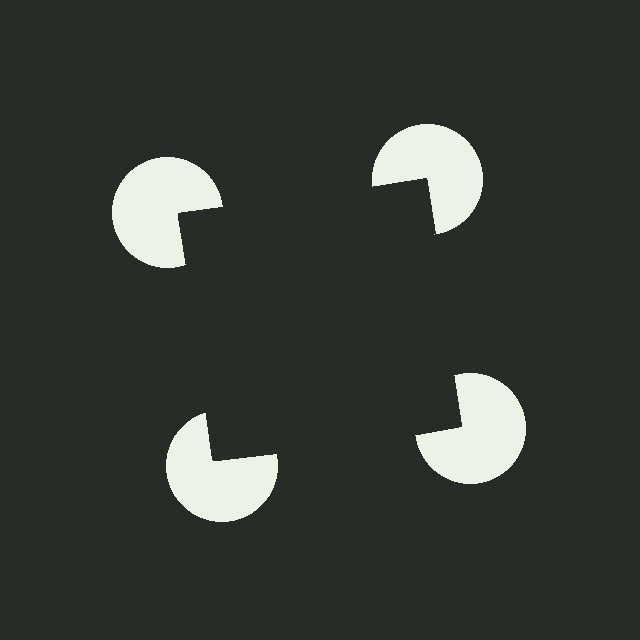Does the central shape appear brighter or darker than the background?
It typically appears slightly darker than the background, even though no actual brightness change is drawn.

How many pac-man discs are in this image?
There are 4 — one at each vertex of the illusory square.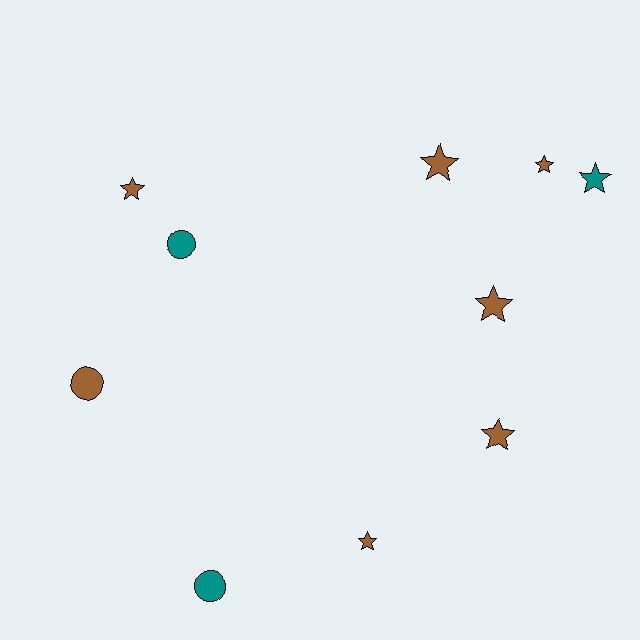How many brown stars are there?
There are 6 brown stars.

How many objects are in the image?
There are 10 objects.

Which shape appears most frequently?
Star, with 7 objects.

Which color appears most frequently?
Brown, with 7 objects.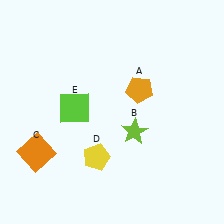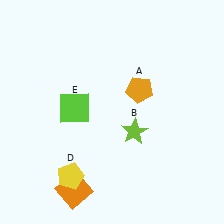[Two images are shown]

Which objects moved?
The objects that moved are: the orange square (C), the yellow pentagon (D).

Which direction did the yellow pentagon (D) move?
The yellow pentagon (D) moved left.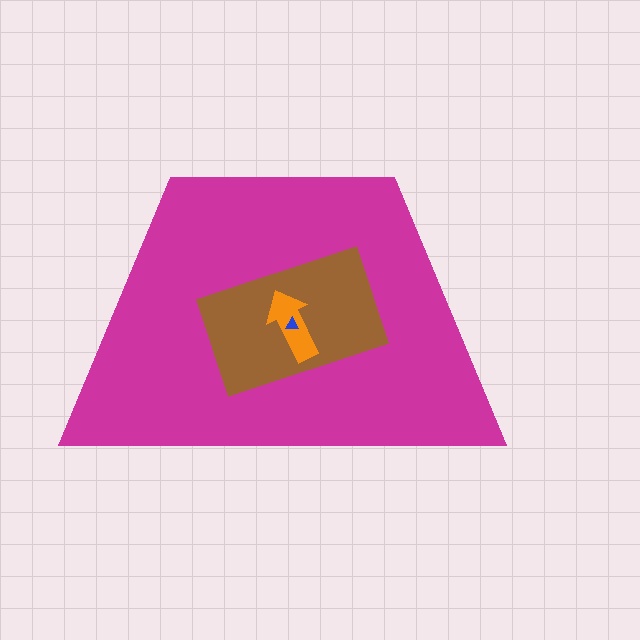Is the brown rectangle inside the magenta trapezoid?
Yes.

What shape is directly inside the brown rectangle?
The orange arrow.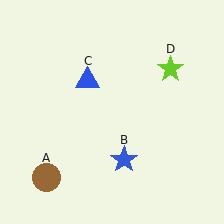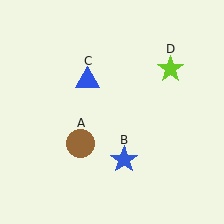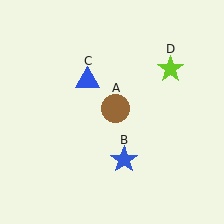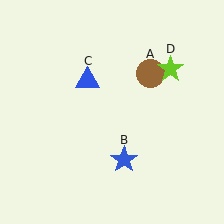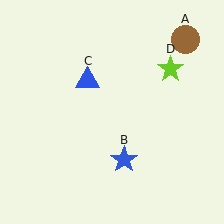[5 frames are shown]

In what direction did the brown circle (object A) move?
The brown circle (object A) moved up and to the right.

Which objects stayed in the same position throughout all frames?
Blue star (object B) and blue triangle (object C) and lime star (object D) remained stationary.